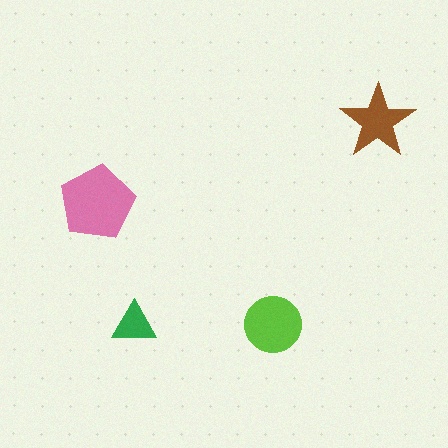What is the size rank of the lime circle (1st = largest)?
2nd.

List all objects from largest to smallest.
The pink pentagon, the lime circle, the brown star, the green triangle.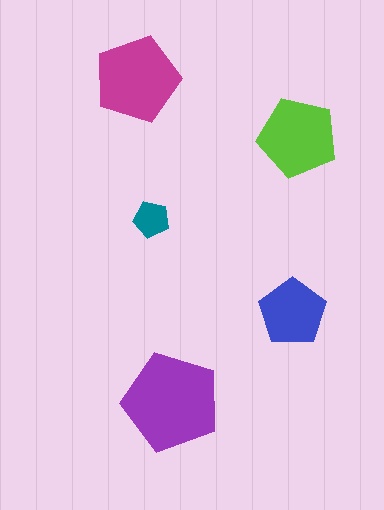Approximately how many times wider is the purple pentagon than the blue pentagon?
About 1.5 times wider.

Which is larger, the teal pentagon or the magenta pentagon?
The magenta one.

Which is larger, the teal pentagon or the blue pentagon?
The blue one.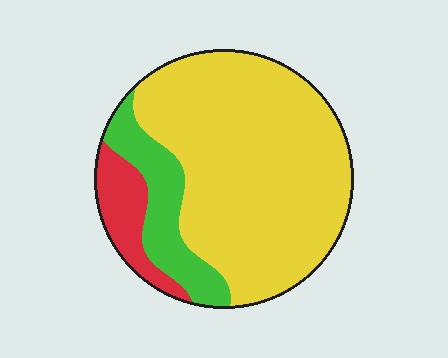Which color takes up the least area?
Red, at roughly 10%.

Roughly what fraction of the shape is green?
Green takes up less than a sixth of the shape.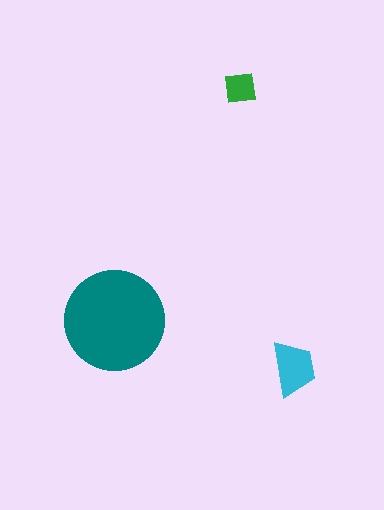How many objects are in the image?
There are 3 objects in the image.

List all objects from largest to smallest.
The teal circle, the cyan trapezoid, the green square.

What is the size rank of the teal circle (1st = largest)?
1st.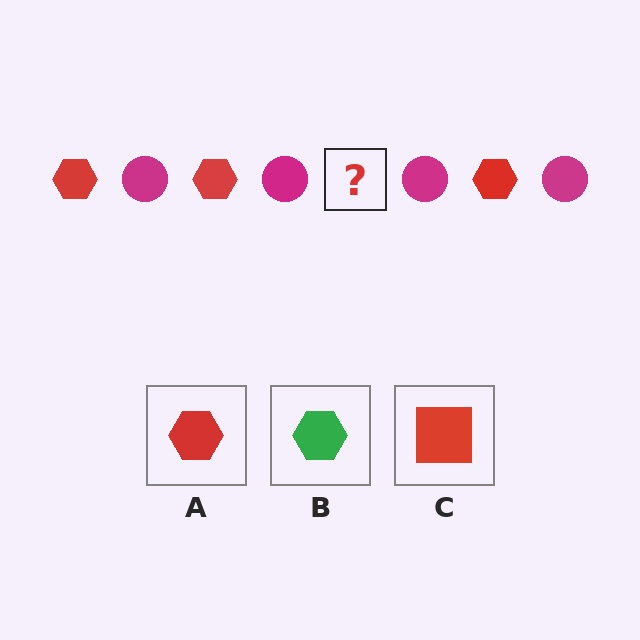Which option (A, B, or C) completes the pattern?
A.